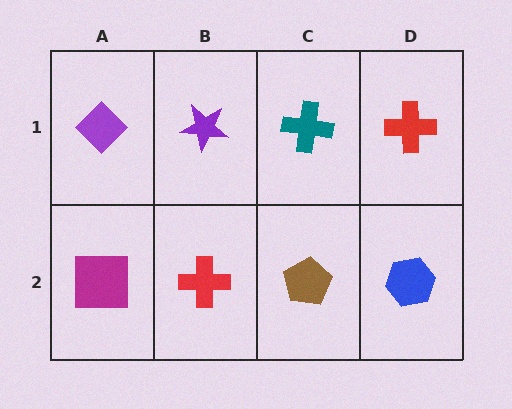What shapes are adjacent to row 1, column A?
A magenta square (row 2, column A), a purple star (row 1, column B).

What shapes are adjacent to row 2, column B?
A purple star (row 1, column B), a magenta square (row 2, column A), a brown pentagon (row 2, column C).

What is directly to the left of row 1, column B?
A purple diamond.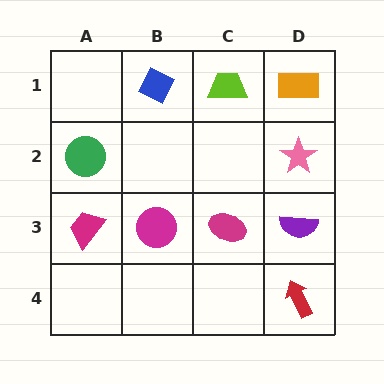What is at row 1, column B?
A blue diamond.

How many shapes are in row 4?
1 shape.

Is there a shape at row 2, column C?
No, that cell is empty.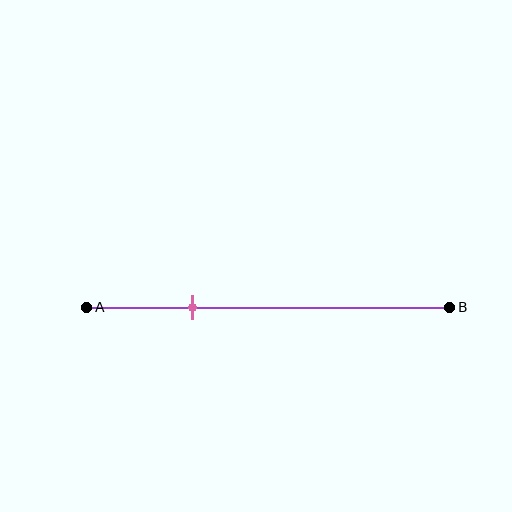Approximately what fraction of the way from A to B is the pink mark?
The pink mark is approximately 30% of the way from A to B.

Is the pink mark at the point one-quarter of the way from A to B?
No, the mark is at about 30% from A, not at the 25% one-quarter point.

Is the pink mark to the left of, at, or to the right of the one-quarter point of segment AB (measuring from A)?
The pink mark is to the right of the one-quarter point of segment AB.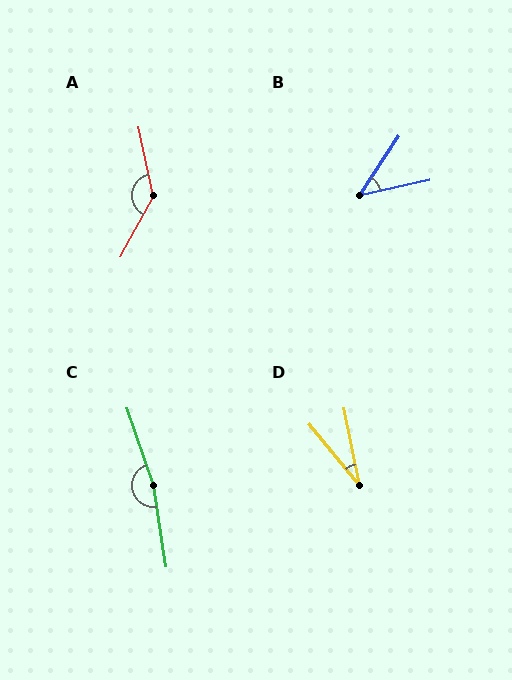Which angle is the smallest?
D, at approximately 28 degrees.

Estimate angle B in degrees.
Approximately 44 degrees.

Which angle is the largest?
C, at approximately 170 degrees.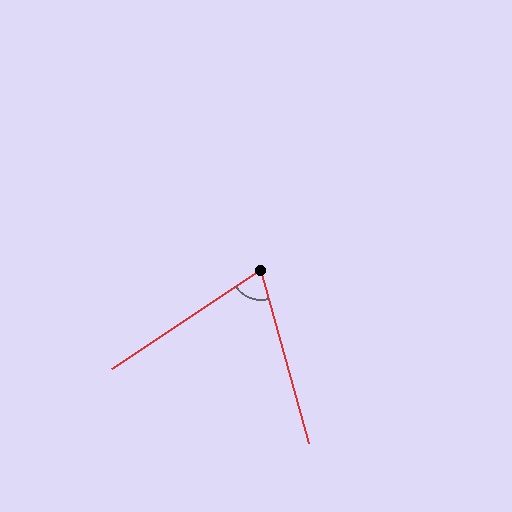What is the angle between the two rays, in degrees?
Approximately 72 degrees.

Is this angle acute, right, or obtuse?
It is acute.